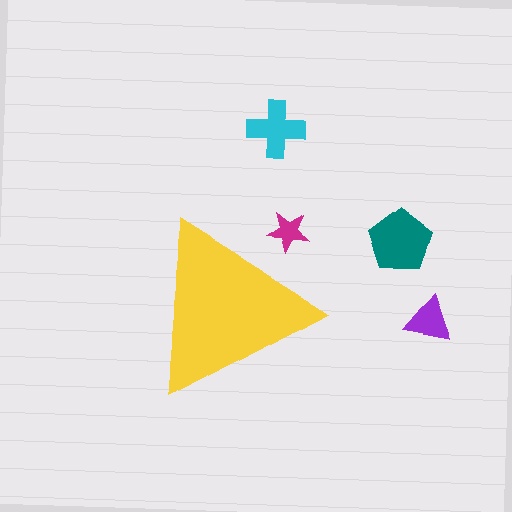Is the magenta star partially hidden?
Yes, the magenta star is partially hidden behind the yellow triangle.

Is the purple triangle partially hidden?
No, the purple triangle is fully visible.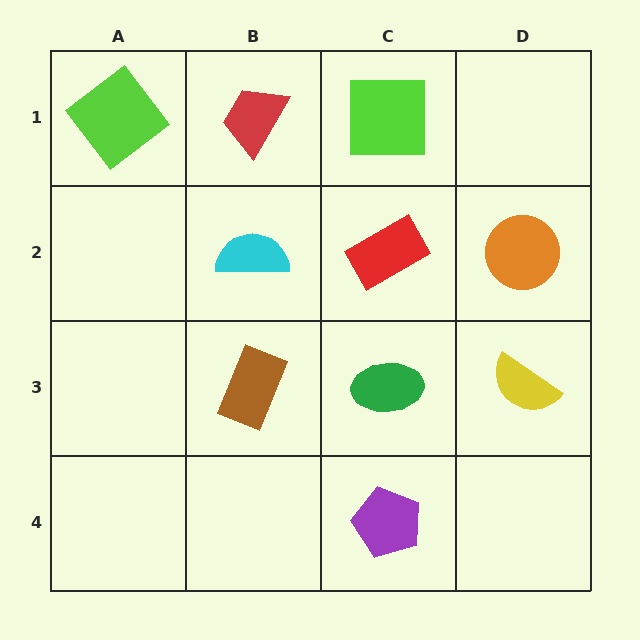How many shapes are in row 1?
3 shapes.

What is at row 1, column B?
A red trapezoid.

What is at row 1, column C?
A lime square.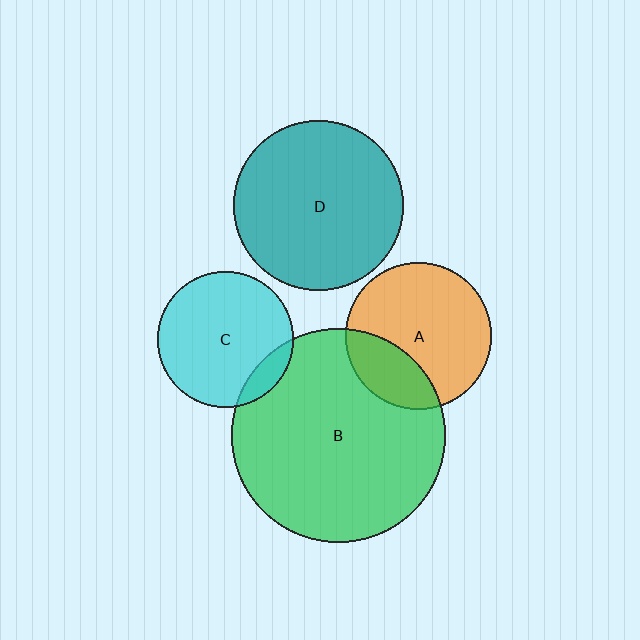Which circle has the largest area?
Circle B (green).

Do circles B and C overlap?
Yes.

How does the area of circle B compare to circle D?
Approximately 1.6 times.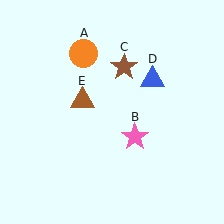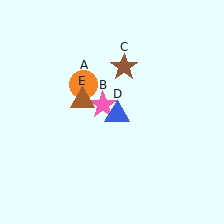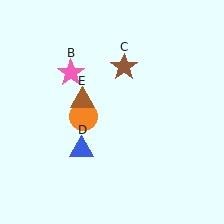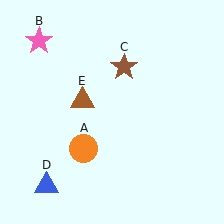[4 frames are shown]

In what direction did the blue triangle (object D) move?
The blue triangle (object D) moved down and to the left.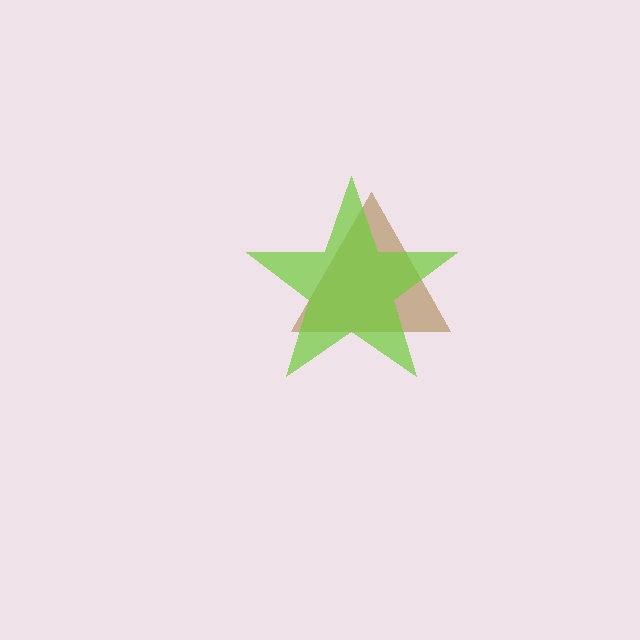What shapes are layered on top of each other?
The layered shapes are: a brown triangle, a lime star.